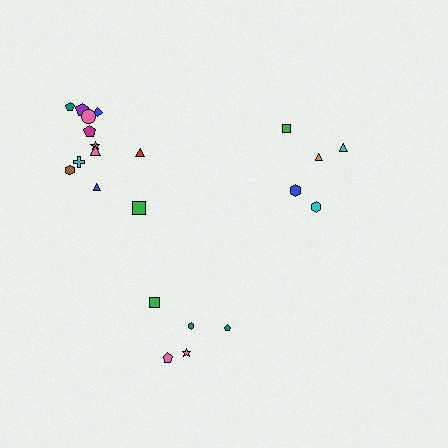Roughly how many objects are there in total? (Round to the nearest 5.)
Roughly 20 objects in total.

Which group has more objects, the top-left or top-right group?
The top-left group.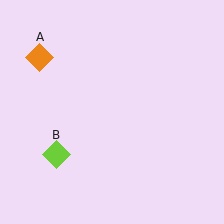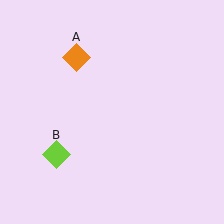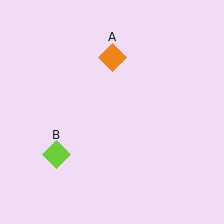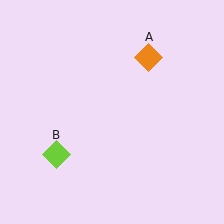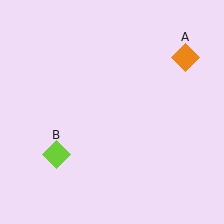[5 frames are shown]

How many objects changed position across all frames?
1 object changed position: orange diamond (object A).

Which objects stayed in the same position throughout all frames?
Lime diamond (object B) remained stationary.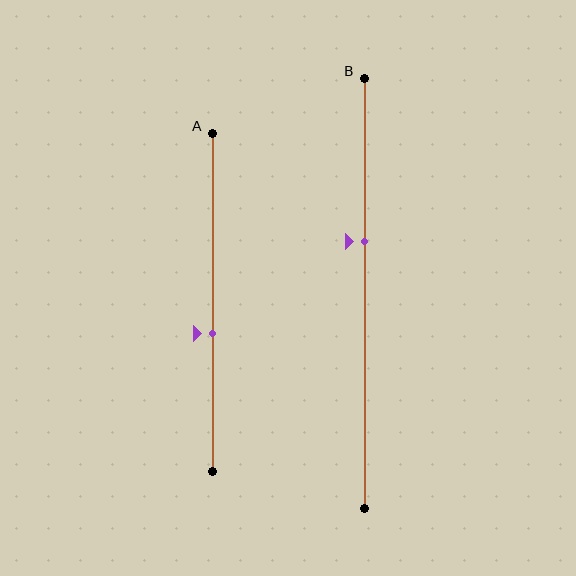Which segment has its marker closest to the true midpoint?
Segment A has its marker closest to the true midpoint.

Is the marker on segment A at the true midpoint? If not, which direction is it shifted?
No, the marker on segment A is shifted downward by about 9% of the segment length.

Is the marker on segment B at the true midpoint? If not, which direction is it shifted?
No, the marker on segment B is shifted upward by about 12% of the segment length.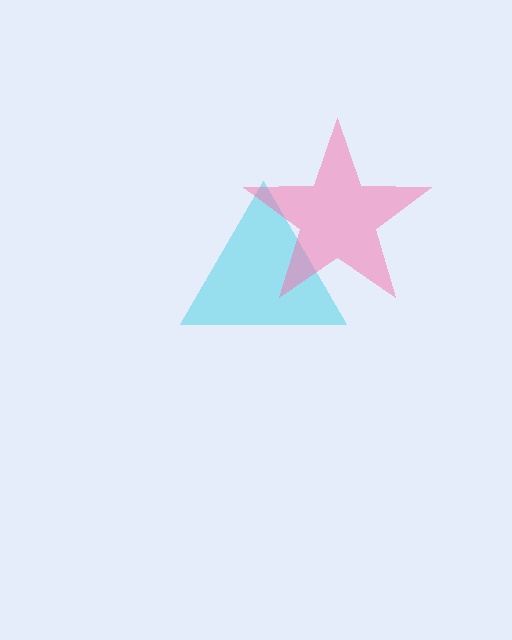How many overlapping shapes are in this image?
There are 2 overlapping shapes in the image.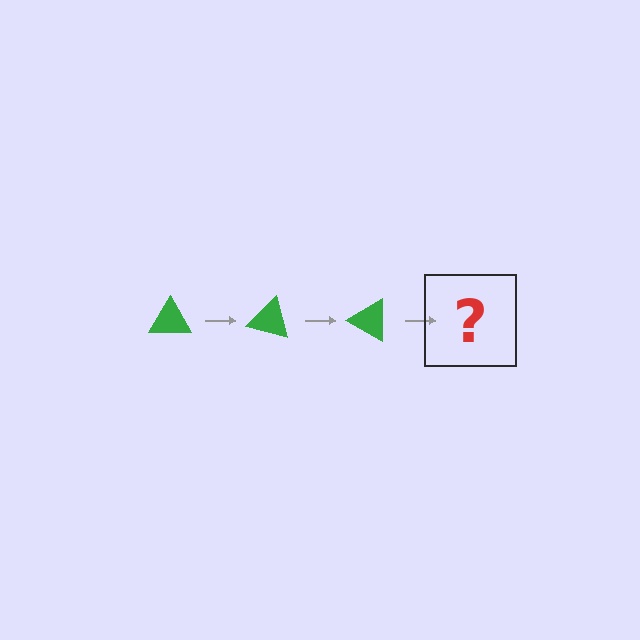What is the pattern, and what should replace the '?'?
The pattern is that the triangle rotates 15 degrees each step. The '?' should be a green triangle rotated 45 degrees.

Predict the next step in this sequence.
The next step is a green triangle rotated 45 degrees.